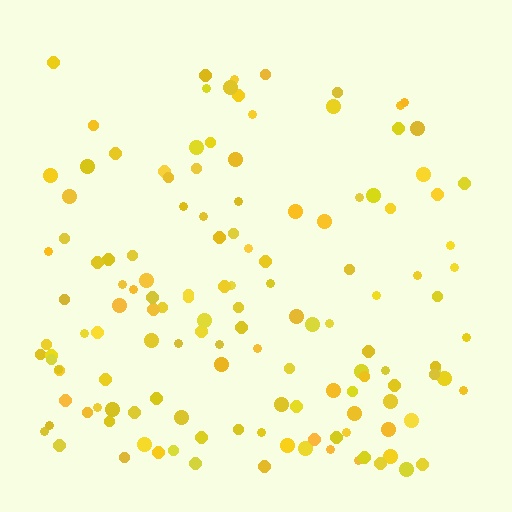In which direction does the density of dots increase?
From top to bottom, with the bottom side densest.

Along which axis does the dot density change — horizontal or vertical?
Vertical.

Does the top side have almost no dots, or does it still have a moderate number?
Still a moderate number, just noticeably fewer than the bottom.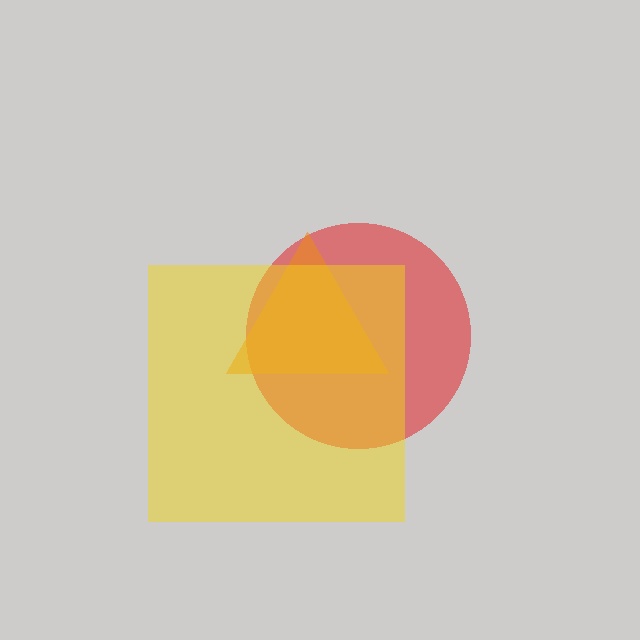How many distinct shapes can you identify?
There are 3 distinct shapes: a red circle, an orange triangle, a yellow square.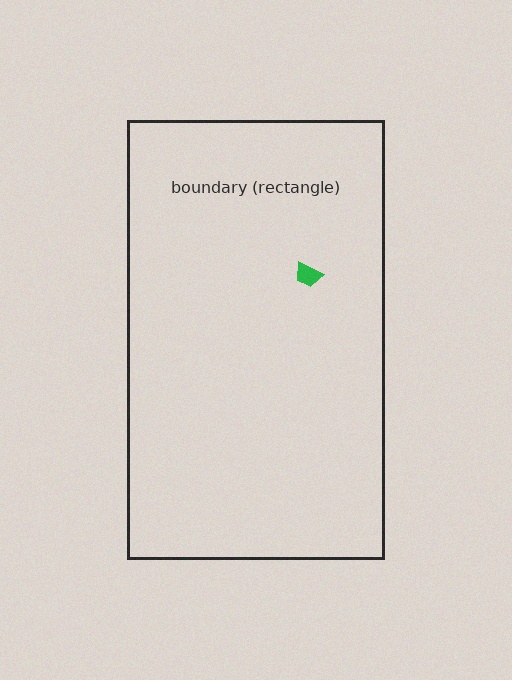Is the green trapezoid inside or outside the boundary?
Inside.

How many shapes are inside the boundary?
1 inside, 0 outside.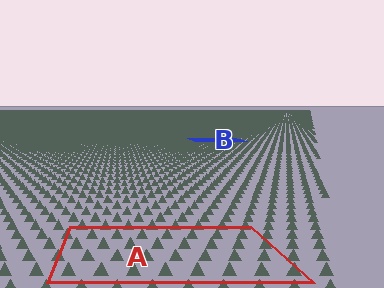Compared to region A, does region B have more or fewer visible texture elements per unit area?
Region B has more texture elements per unit area — they are packed more densely because it is farther away.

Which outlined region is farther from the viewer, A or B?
Region B is farther from the viewer — the texture elements inside it appear smaller and more densely packed.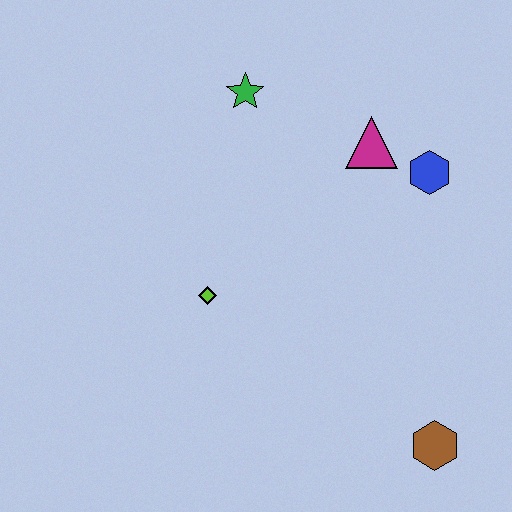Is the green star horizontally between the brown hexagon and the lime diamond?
Yes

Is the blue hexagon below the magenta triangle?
Yes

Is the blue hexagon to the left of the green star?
No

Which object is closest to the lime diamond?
The green star is closest to the lime diamond.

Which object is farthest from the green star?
The brown hexagon is farthest from the green star.